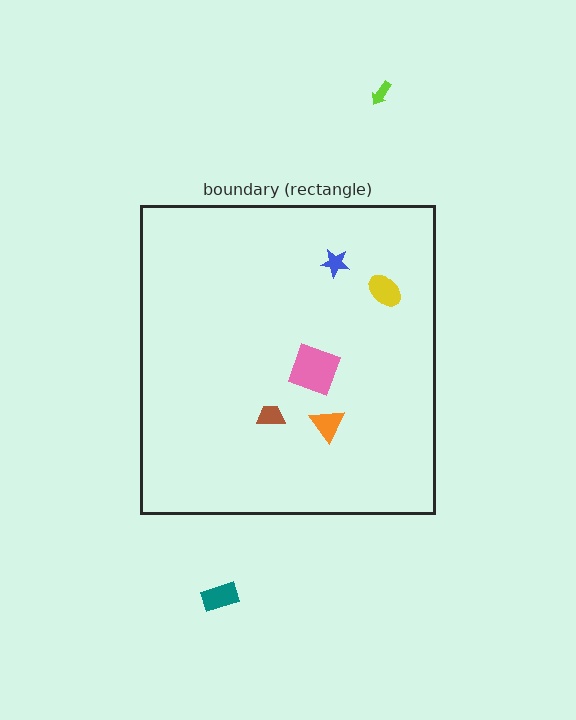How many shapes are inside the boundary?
5 inside, 2 outside.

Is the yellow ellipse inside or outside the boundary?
Inside.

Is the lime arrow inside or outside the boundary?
Outside.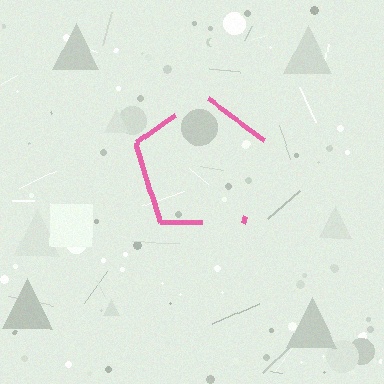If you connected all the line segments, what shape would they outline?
They would outline a pentagon.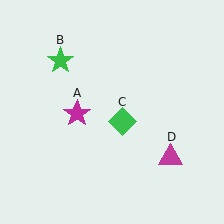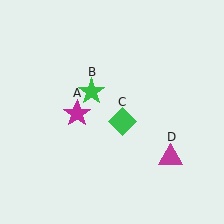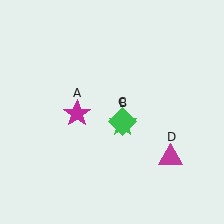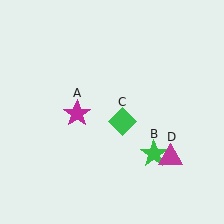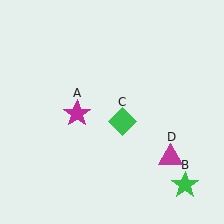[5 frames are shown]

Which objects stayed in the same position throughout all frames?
Magenta star (object A) and green diamond (object C) and magenta triangle (object D) remained stationary.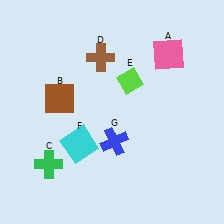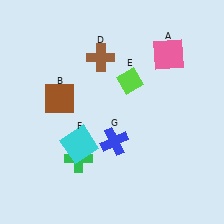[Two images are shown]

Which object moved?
The green cross (C) moved right.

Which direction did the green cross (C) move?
The green cross (C) moved right.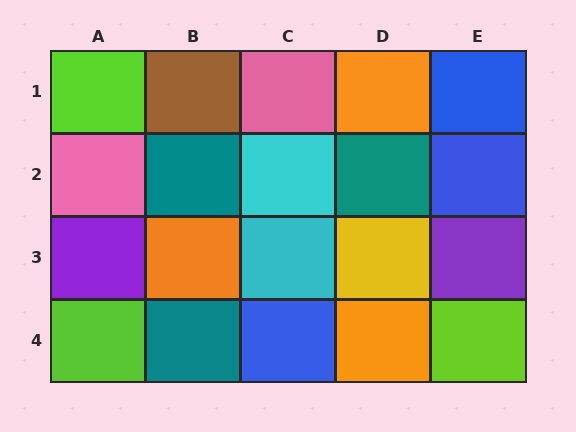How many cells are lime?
3 cells are lime.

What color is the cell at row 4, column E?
Lime.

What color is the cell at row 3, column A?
Purple.